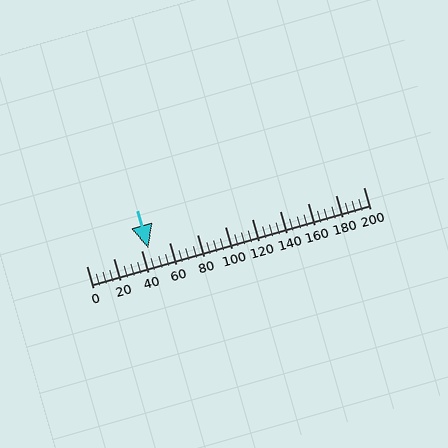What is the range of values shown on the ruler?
The ruler shows values from 0 to 200.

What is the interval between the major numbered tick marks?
The major tick marks are spaced 20 units apart.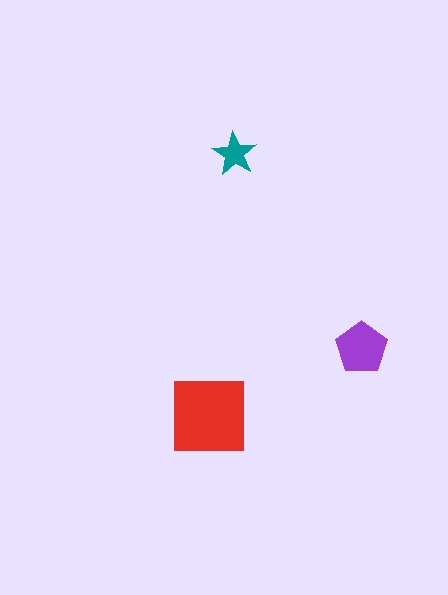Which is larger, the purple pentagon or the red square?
The red square.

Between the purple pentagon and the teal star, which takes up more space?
The purple pentagon.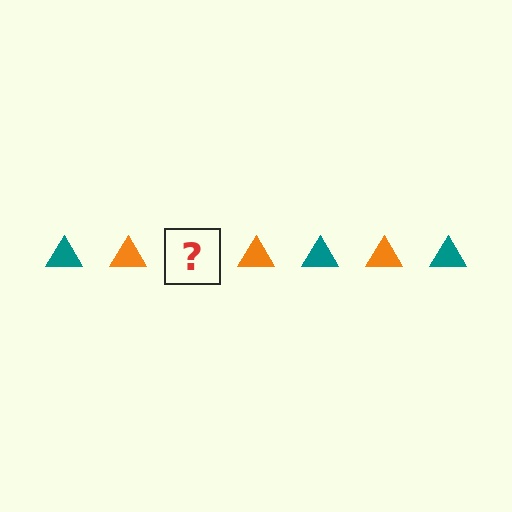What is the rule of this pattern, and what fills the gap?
The rule is that the pattern cycles through teal, orange triangles. The gap should be filled with a teal triangle.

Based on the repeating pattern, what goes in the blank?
The blank should be a teal triangle.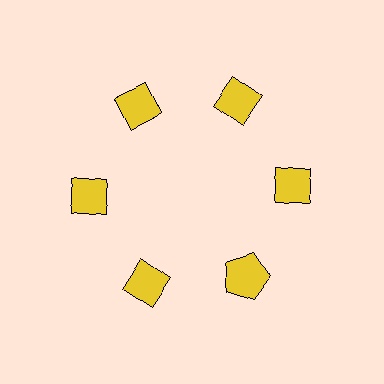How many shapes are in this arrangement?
There are 6 shapes arranged in a ring pattern.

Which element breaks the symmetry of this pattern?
The yellow pentagon at roughly the 5 o'clock position breaks the symmetry. All other shapes are yellow diamonds.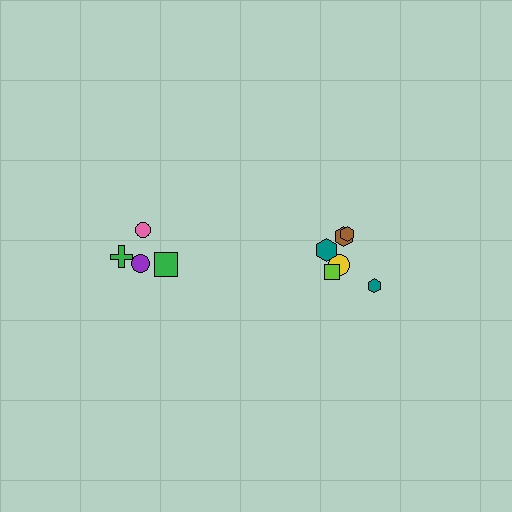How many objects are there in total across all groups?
There are 10 objects.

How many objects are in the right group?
There are 6 objects.